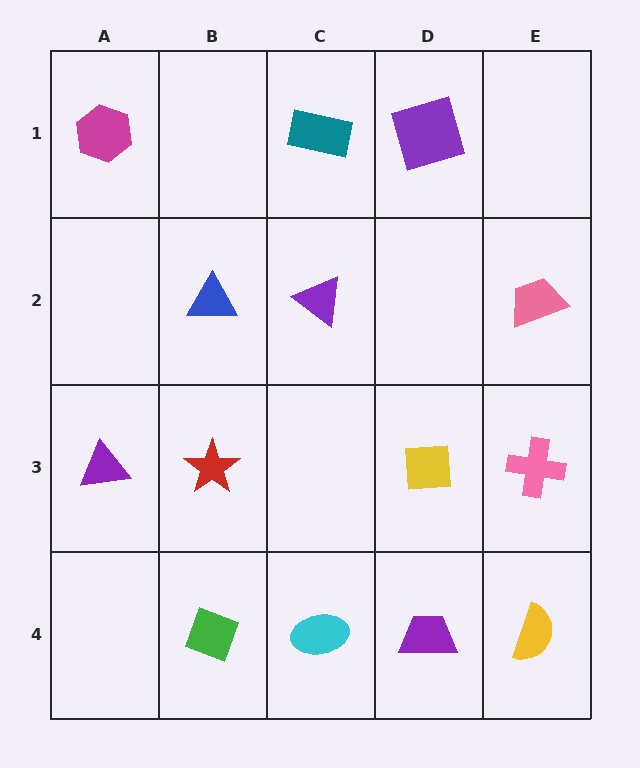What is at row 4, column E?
A yellow semicircle.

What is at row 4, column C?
A cyan ellipse.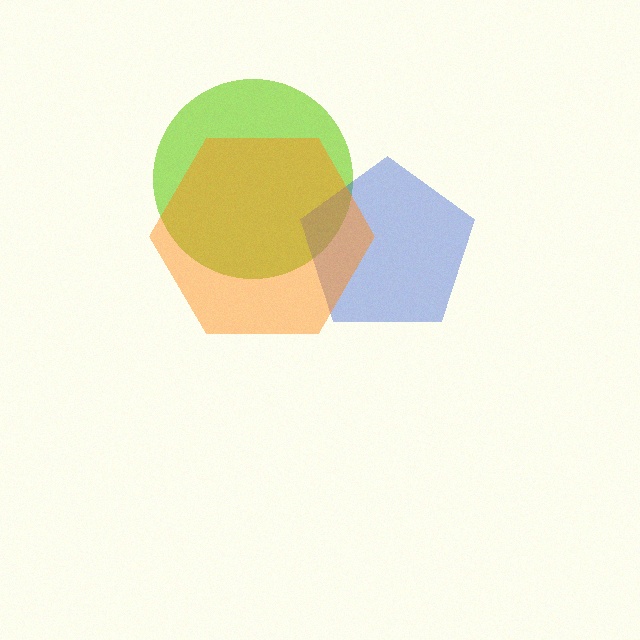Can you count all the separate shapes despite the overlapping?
Yes, there are 3 separate shapes.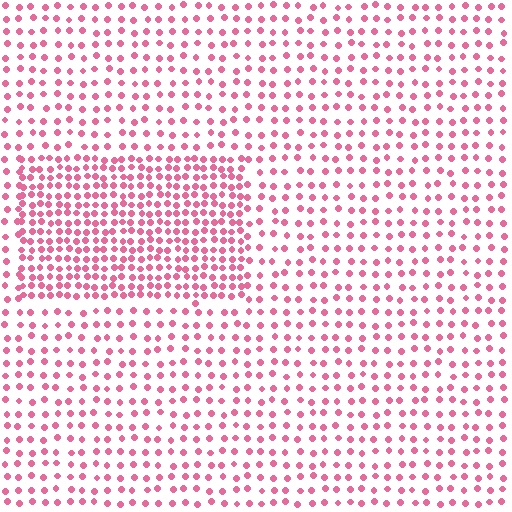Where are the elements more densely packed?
The elements are more densely packed inside the rectangle boundary.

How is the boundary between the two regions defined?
The boundary is defined by a change in element density (approximately 2.0x ratio). All elements are the same color, size, and shape.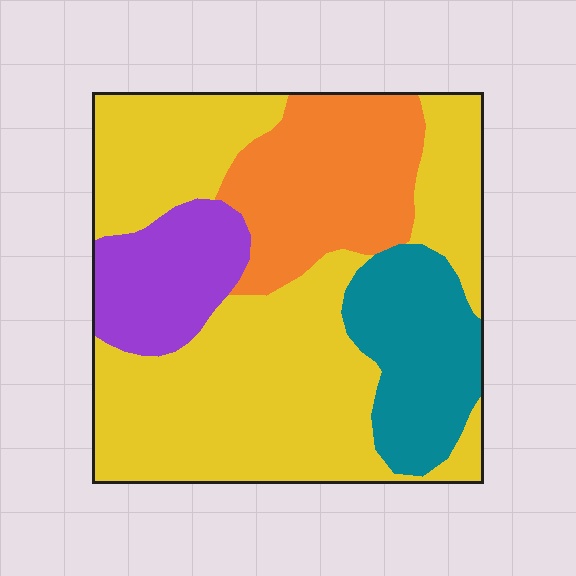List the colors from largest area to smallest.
From largest to smallest: yellow, orange, teal, purple.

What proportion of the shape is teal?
Teal covers about 15% of the shape.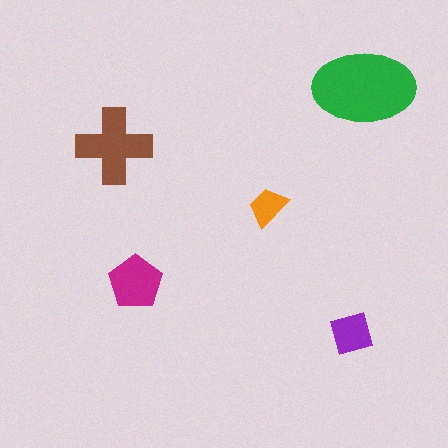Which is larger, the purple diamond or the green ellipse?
The green ellipse.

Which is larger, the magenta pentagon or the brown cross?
The brown cross.